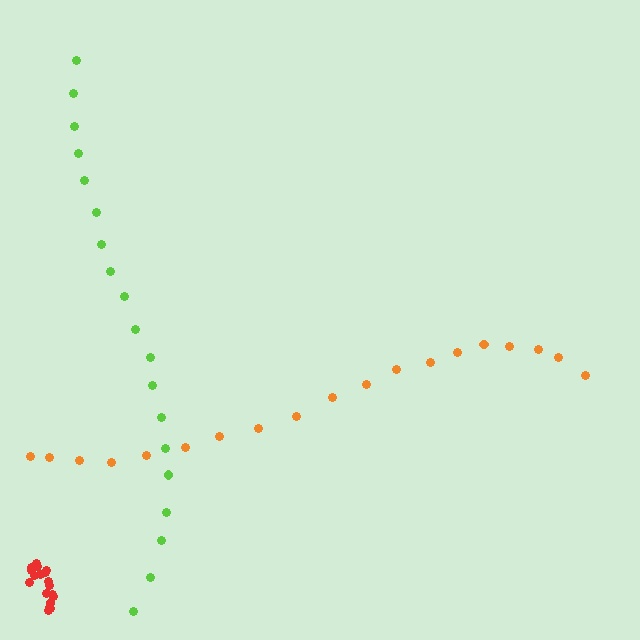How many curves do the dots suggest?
There are 3 distinct paths.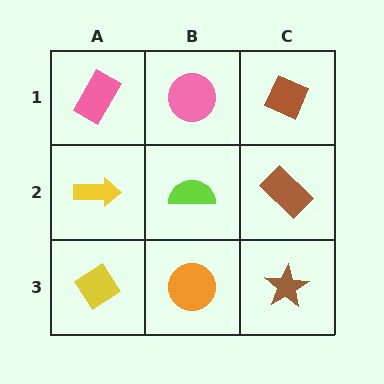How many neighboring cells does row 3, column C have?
2.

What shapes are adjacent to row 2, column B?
A pink circle (row 1, column B), an orange circle (row 3, column B), a yellow arrow (row 2, column A), a brown rectangle (row 2, column C).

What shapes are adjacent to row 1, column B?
A lime semicircle (row 2, column B), a pink rectangle (row 1, column A), a brown diamond (row 1, column C).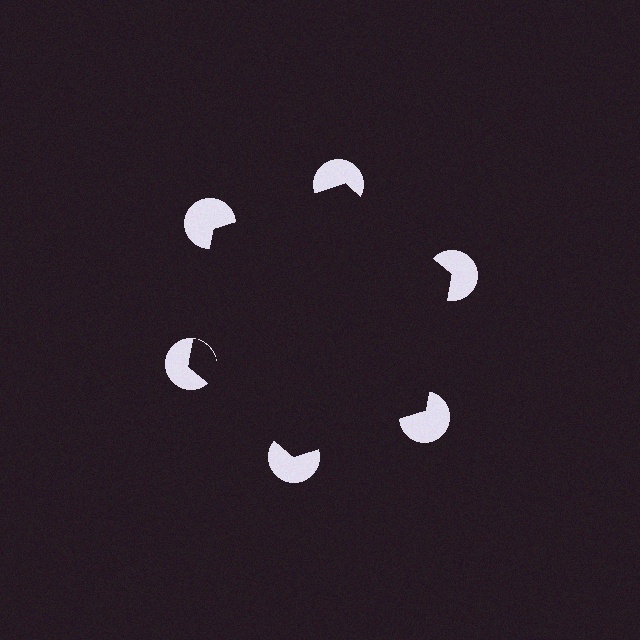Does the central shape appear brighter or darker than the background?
It typically appears slightly darker than the background, even though no actual brightness change is drawn.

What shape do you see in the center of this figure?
An illusory hexagon — its edges are inferred from the aligned wedge cuts in the pac-man discs, not physically drawn.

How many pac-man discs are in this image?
There are 6 — one at each vertex of the illusory hexagon.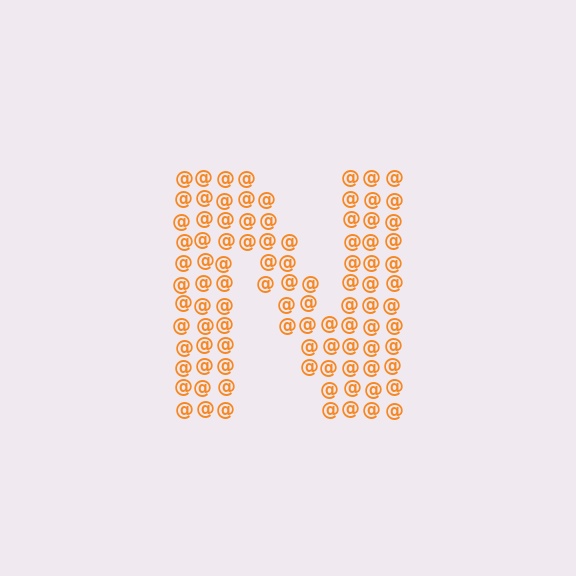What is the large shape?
The large shape is the letter N.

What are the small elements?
The small elements are at signs.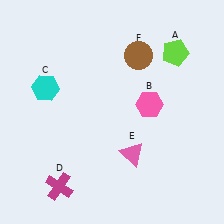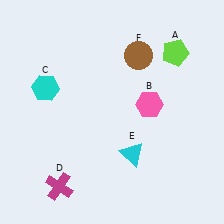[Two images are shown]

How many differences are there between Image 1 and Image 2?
There is 1 difference between the two images.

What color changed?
The triangle (E) changed from pink in Image 1 to cyan in Image 2.